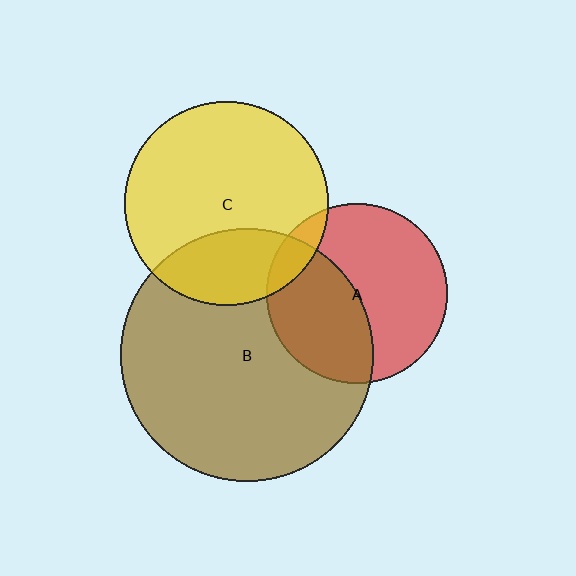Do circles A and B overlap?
Yes.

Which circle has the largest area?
Circle B (brown).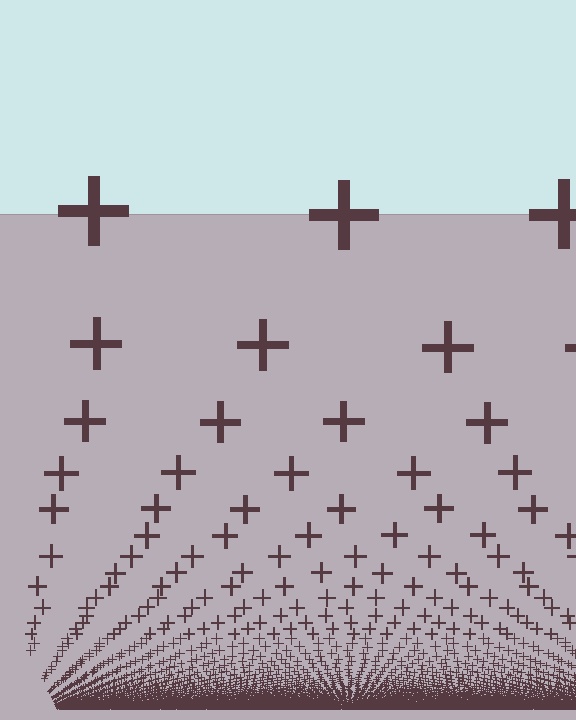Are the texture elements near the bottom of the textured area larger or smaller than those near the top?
Smaller. The gradient is inverted — elements near the bottom are smaller and denser.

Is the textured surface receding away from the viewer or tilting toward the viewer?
The surface appears to tilt toward the viewer. Texture elements get larger and sparser toward the top.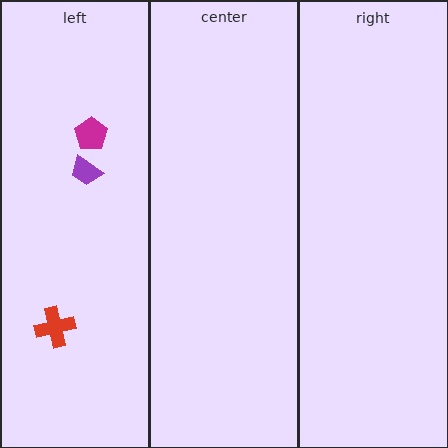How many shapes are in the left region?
3.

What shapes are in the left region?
The magenta pentagon, the purple trapezoid, the red cross.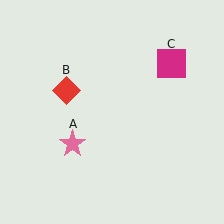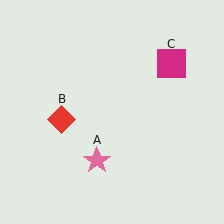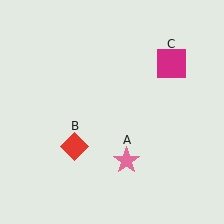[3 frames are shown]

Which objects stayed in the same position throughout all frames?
Magenta square (object C) remained stationary.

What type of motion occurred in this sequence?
The pink star (object A), red diamond (object B) rotated counterclockwise around the center of the scene.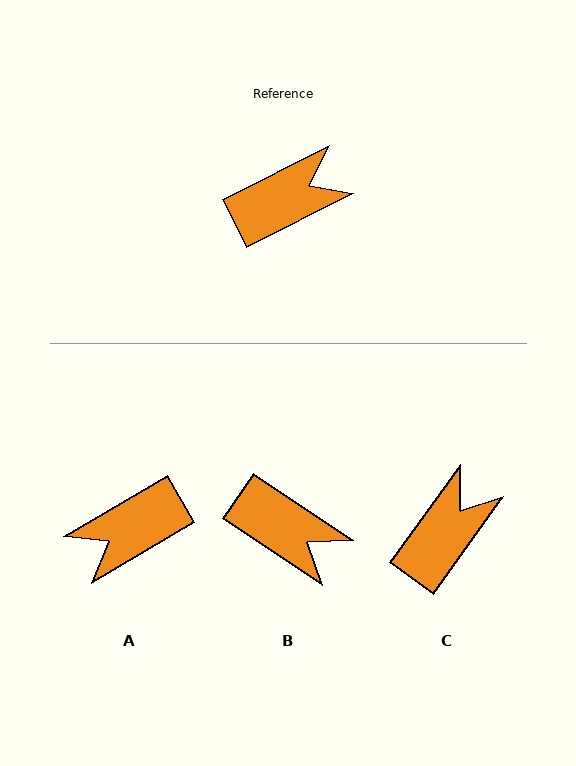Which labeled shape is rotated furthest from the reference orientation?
A, about 177 degrees away.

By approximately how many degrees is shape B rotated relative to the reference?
Approximately 61 degrees clockwise.